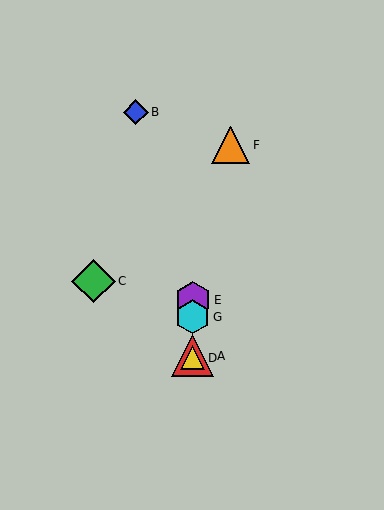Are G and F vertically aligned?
No, G is at x≈193 and F is at x≈231.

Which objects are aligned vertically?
Objects A, D, E, G are aligned vertically.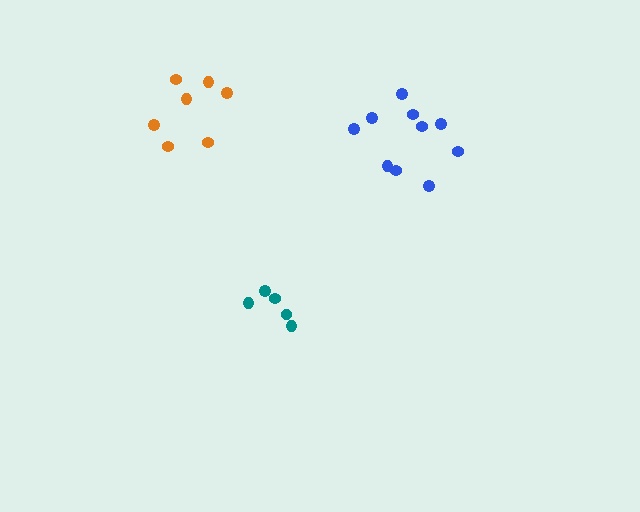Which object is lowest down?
The teal cluster is bottommost.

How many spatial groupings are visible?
There are 3 spatial groupings.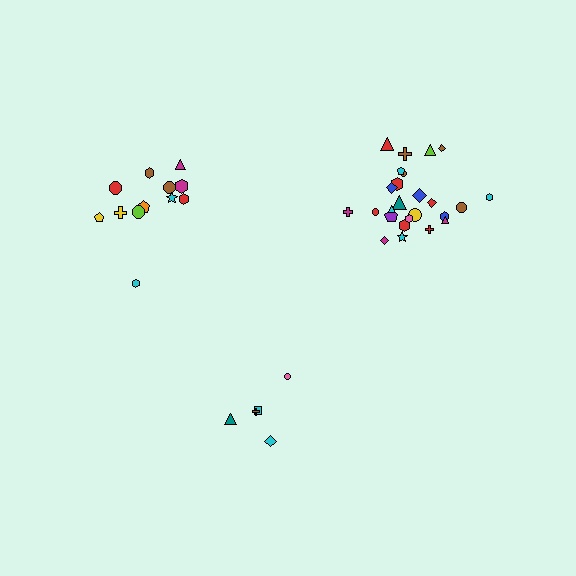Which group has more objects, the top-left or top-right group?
The top-right group.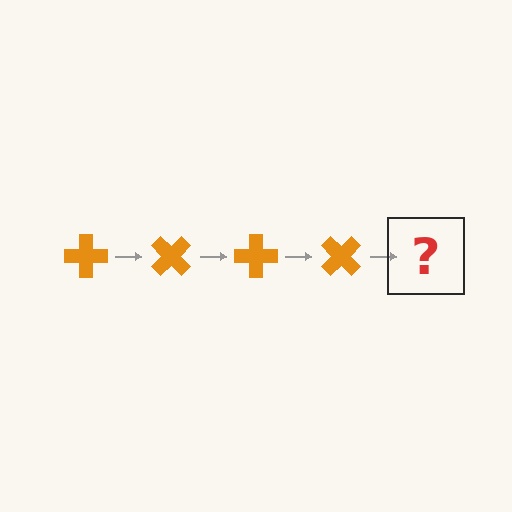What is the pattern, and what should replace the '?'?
The pattern is that the cross rotates 45 degrees each step. The '?' should be an orange cross rotated 180 degrees.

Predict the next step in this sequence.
The next step is an orange cross rotated 180 degrees.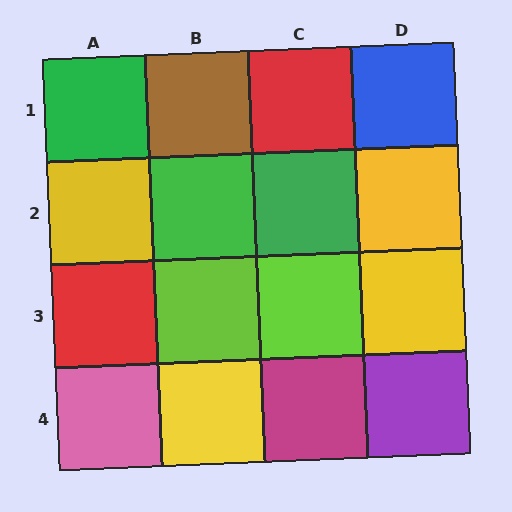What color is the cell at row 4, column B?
Yellow.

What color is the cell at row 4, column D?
Purple.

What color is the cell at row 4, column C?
Magenta.